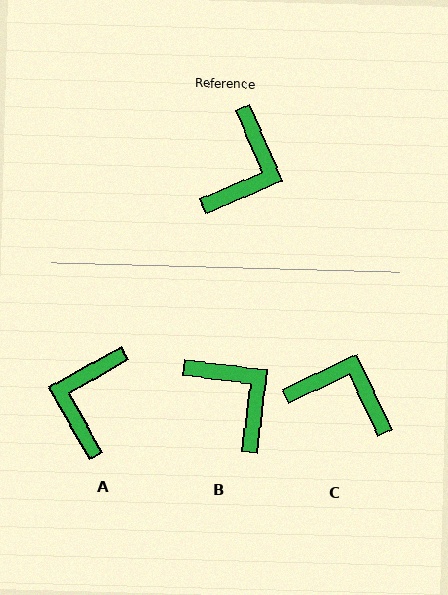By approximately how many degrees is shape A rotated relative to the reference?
Approximately 174 degrees clockwise.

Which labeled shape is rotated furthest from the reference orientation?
A, about 174 degrees away.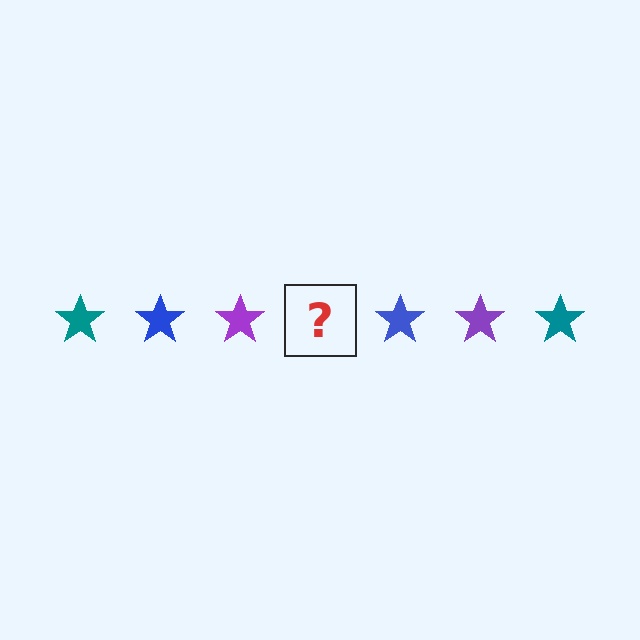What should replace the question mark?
The question mark should be replaced with a teal star.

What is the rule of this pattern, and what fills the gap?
The rule is that the pattern cycles through teal, blue, purple stars. The gap should be filled with a teal star.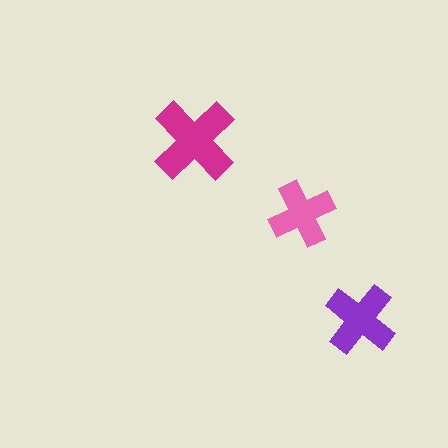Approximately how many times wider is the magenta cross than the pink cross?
About 1.5 times wider.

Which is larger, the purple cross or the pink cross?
The purple one.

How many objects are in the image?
There are 3 objects in the image.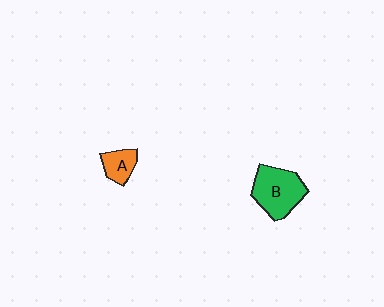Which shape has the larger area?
Shape B (green).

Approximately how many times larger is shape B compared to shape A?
Approximately 2.1 times.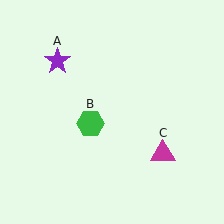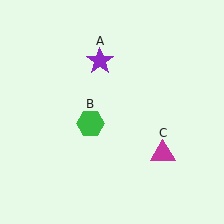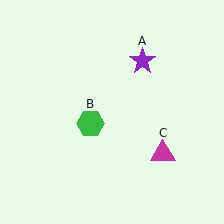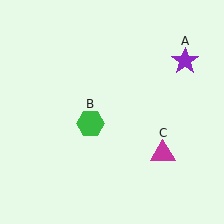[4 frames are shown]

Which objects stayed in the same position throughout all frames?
Green hexagon (object B) and magenta triangle (object C) remained stationary.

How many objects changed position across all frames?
1 object changed position: purple star (object A).